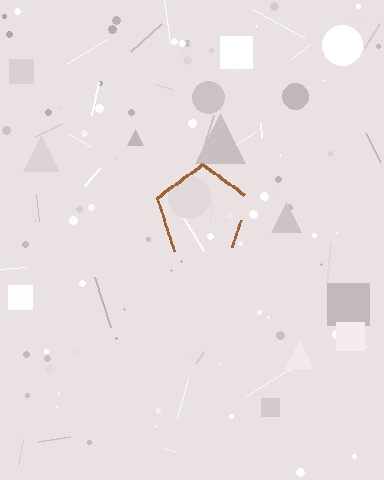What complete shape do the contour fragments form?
The contour fragments form a pentagon.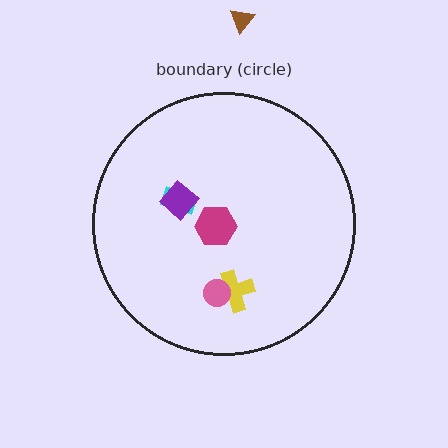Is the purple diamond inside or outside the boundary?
Inside.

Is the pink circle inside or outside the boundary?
Inside.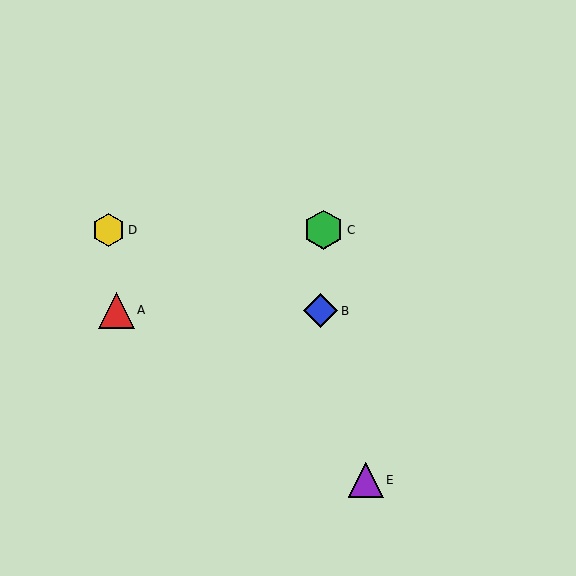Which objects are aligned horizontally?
Objects C, D are aligned horizontally.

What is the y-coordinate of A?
Object A is at y≈310.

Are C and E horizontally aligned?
No, C is at y≈230 and E is at y≈480.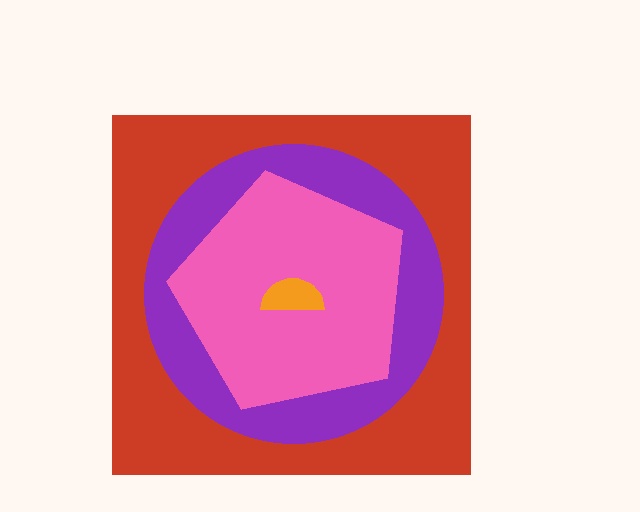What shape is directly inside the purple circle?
The pink pentagon.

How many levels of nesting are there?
4.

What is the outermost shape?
The red square.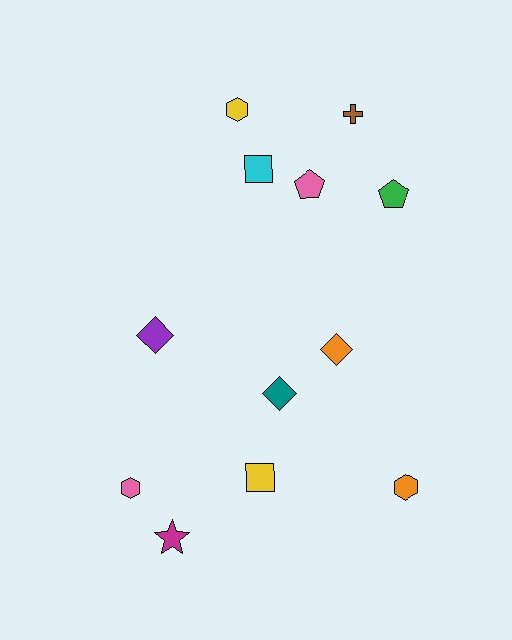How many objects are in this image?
There are 12 objects.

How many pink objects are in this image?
There are 2 pink objects.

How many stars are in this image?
There is 1 star.